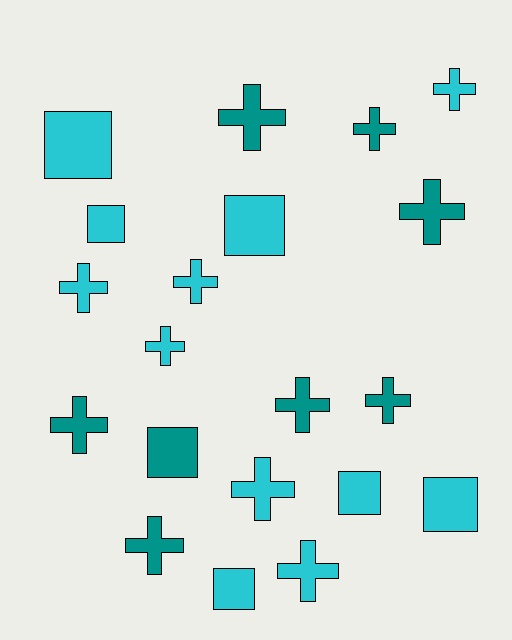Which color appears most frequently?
Cyan, with 12 objects.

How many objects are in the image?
There are 20 objects.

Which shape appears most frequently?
Cross, with 13 objects.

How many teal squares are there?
There is 1 teal square.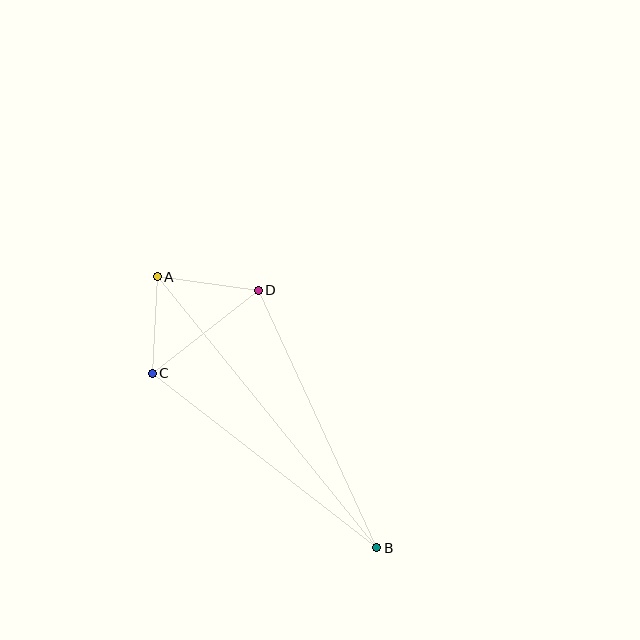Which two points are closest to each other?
Points A and C are closest to each other.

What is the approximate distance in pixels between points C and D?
The distance between C and D is approximately 135 pixels.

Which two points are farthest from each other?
Points A and B are farthest from each other.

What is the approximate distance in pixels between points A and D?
The distance between A and D is approximately 102 pixels.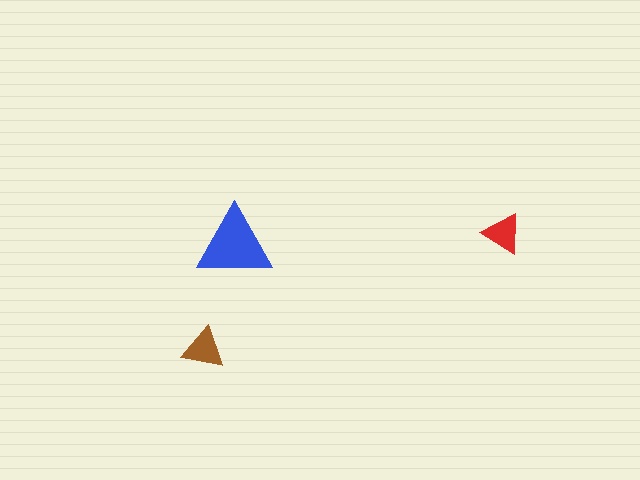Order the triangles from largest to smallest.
the blue one, the brown one, the red one.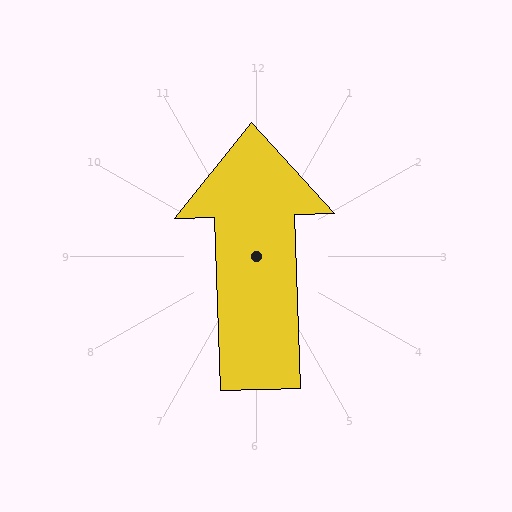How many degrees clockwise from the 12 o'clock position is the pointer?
Approximately 358 degrees.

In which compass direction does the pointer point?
North.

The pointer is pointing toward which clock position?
Roughly 12 o'clock.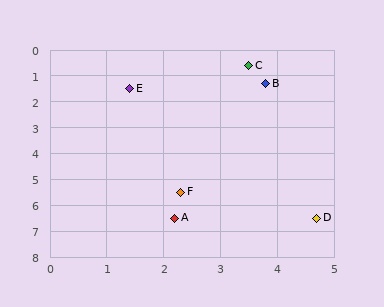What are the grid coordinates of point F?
Point F is at approximately (2.3, 5.5).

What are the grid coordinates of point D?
Point D is at approximately (4.7, 6.5).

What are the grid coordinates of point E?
Point E is at approximately (1.4, 1.5).